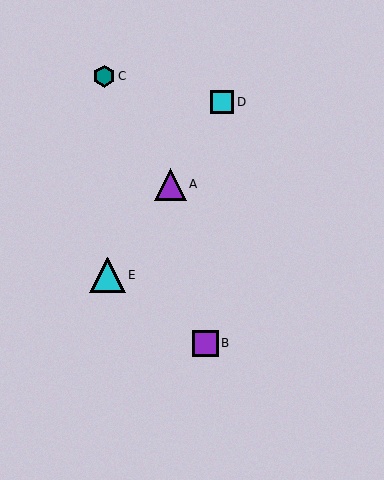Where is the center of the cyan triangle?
The center of the cyan triangle is at (107, 275).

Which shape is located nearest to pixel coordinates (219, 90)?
The cyan square (labeled D) at (222, 102) is nearest to that location.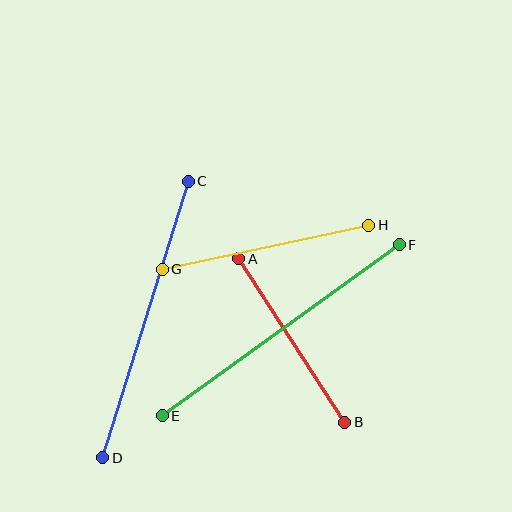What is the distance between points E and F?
The distance is approximately 292 pixels.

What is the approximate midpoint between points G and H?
The midpoint is at approximately (266, 247) pixels.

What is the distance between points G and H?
The distance is approximately 211 pixels.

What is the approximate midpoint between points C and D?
The midpoint is at approximately (146, 319) pixels.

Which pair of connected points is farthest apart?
Points E and F are farthest apart.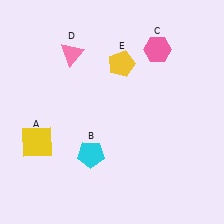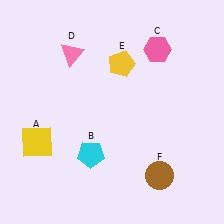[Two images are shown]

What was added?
A brown circle (F) was added in Image 2.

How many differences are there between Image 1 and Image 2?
There is 1 difference between the two images.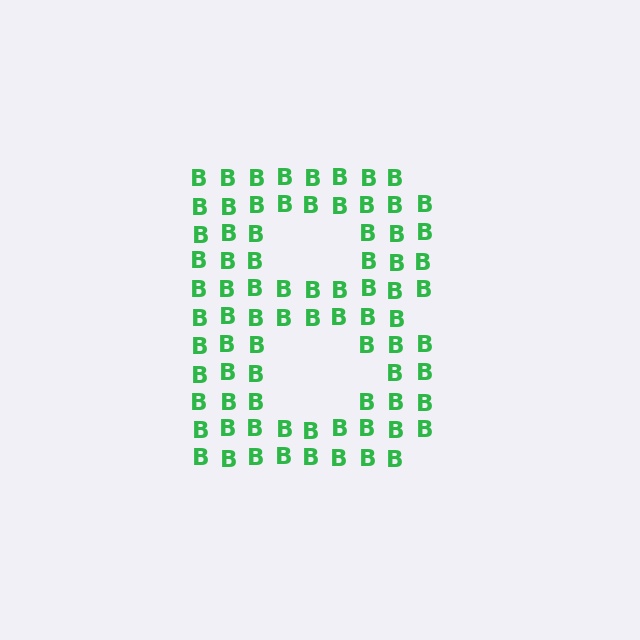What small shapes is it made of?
It is made of small letter B's.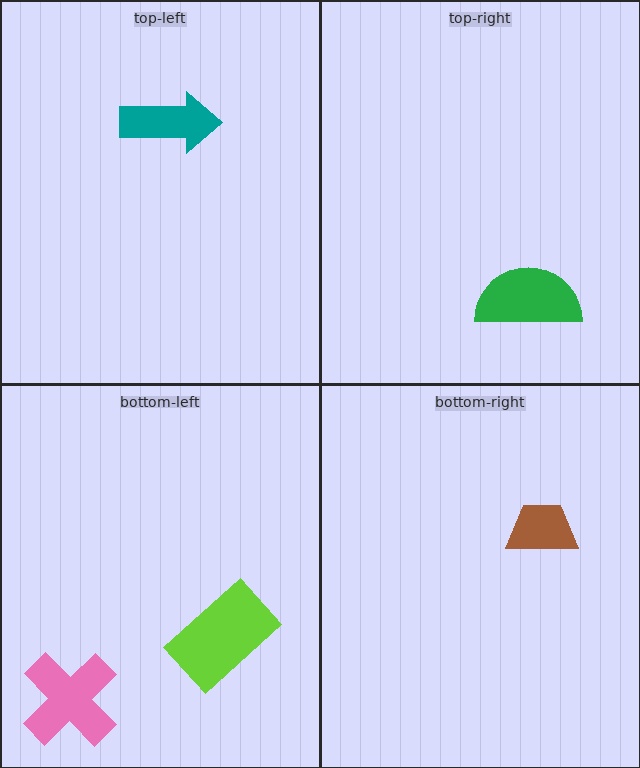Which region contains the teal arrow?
The top-left region.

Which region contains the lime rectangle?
The bottom-left region.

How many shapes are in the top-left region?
1.